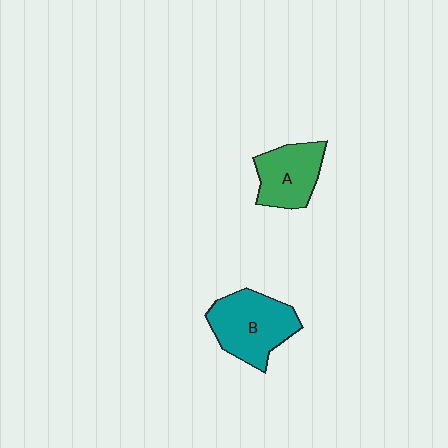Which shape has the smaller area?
Shape A (green).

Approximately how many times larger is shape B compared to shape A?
Approximately 1.3 times.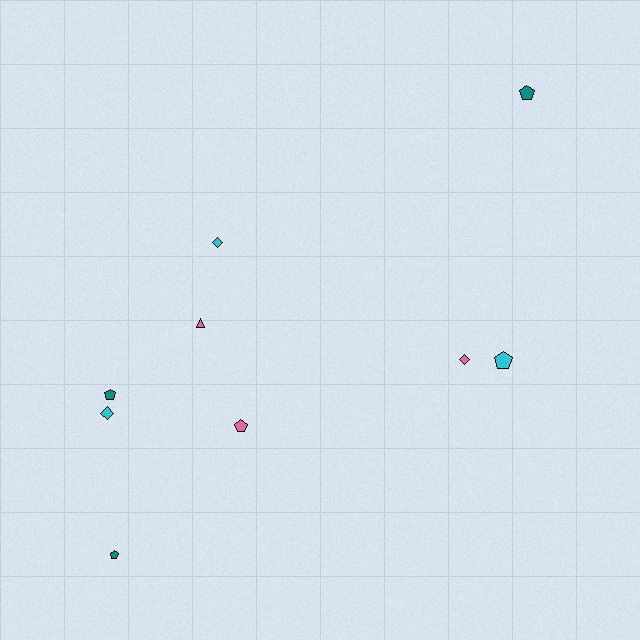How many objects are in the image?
There are 9 objects.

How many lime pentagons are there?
There are no lime pentagons.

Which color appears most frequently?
Pink, with 3 objects.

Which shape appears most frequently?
Pentagon, with 5 objects.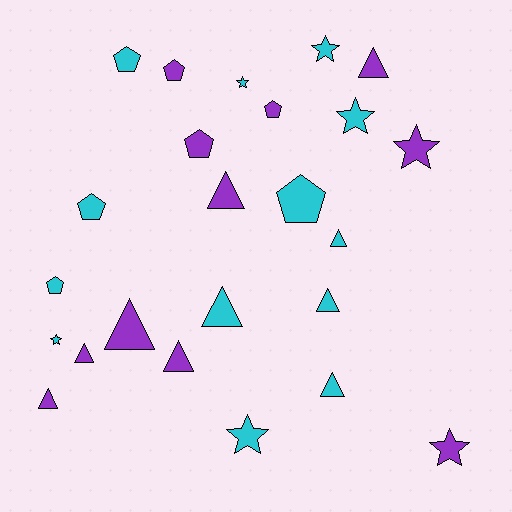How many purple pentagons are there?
There are 3 purple pentagons.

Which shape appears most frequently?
Triangle, with 10 objects.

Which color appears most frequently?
Cyan, with 13 objects.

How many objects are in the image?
There are 24 objects.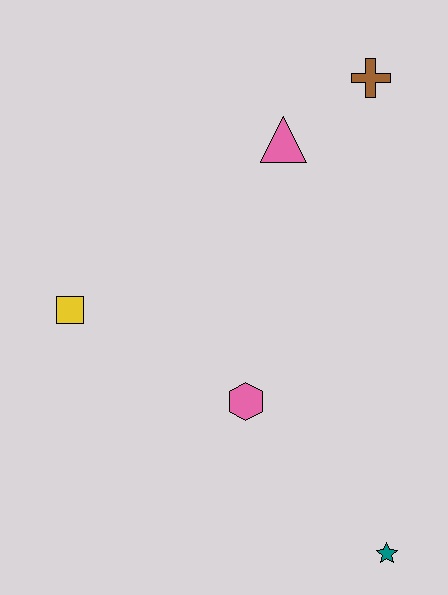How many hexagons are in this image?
There is 1 hexagon.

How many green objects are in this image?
There are no green objects.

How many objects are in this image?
There are 5 objects.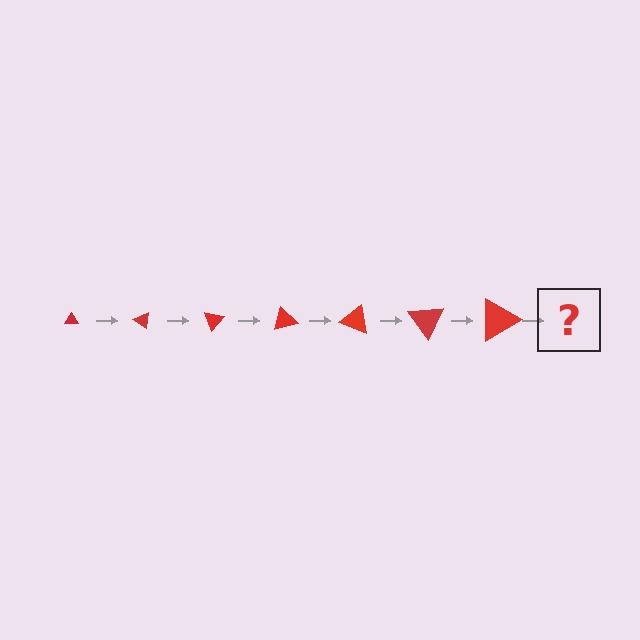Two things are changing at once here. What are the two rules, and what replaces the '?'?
The two rules are that the triangle grows larger each step and it rotates 35 degrees each step. The '?' should be a triangle, larger than the previous one and rotated 245 degrees from the start.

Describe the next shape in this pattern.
It should be a triangle, larger than the previous one and rotated 245 degrees from the start.